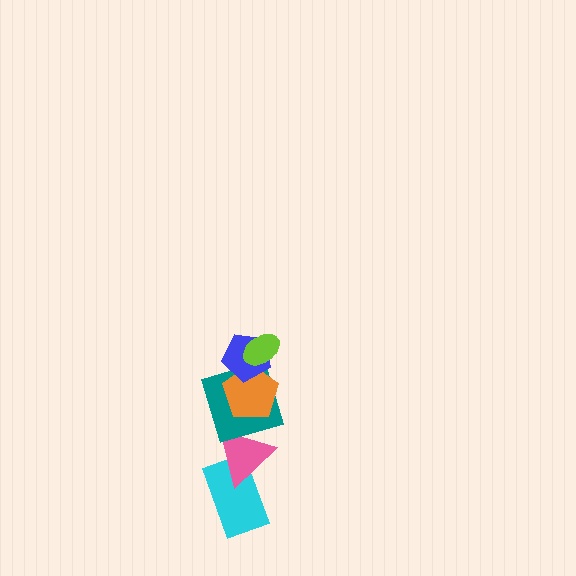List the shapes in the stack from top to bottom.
From top to bottom: the lime ellipse, the blue pentagon, the orange pentagon, the teal square, the pink triangle, the cyan rectangle.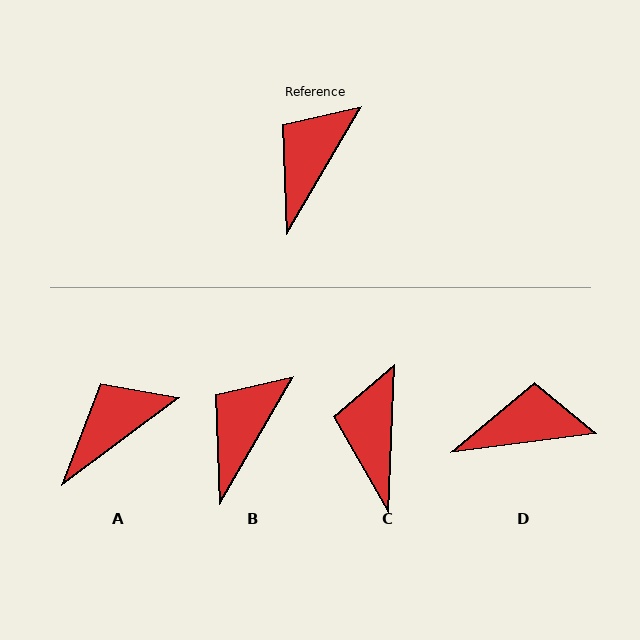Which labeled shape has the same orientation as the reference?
B.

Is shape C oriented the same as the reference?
No, it is off by about 28 degrees.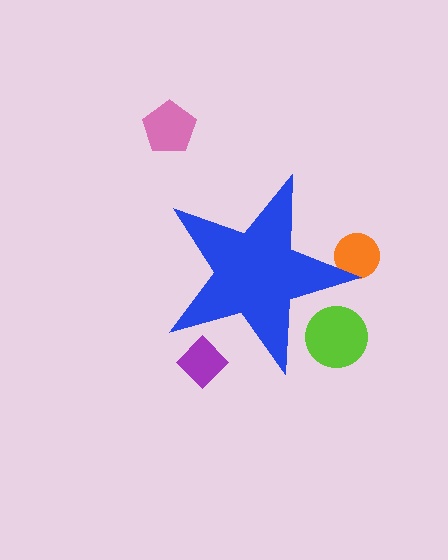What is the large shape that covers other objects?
A blue star.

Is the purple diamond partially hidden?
Yes, the purple diamond is partially hidden behind the blue star.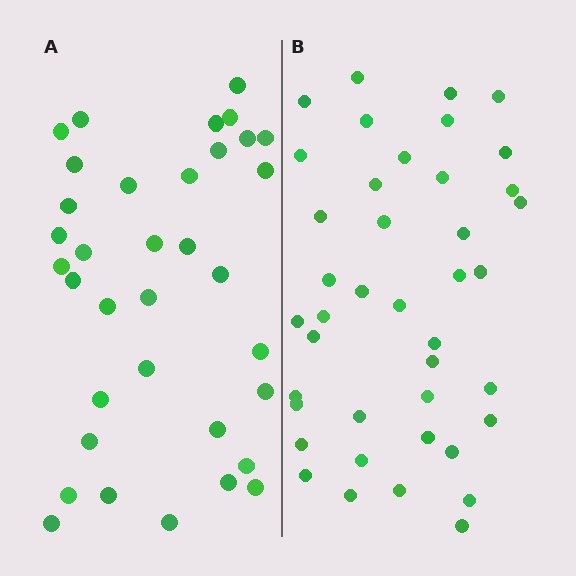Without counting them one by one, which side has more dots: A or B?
Region B (the right region) has more dots.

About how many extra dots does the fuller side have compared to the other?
Region B has about 6 more dots than region A.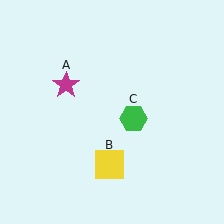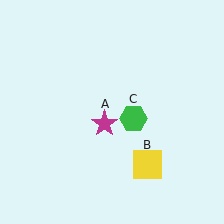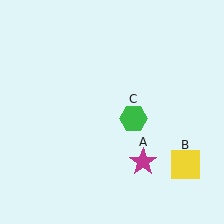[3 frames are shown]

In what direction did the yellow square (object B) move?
The yellow square (object B) moved right.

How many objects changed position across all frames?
2 objects changed position: magenta star (object A), yellow square (object B).